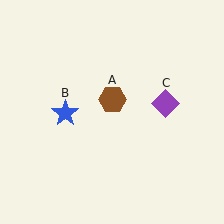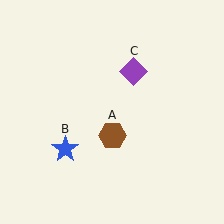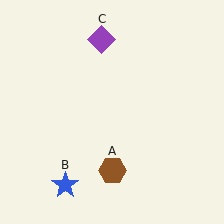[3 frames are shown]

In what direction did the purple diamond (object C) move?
The purple diamond (object C) moved up and to the left.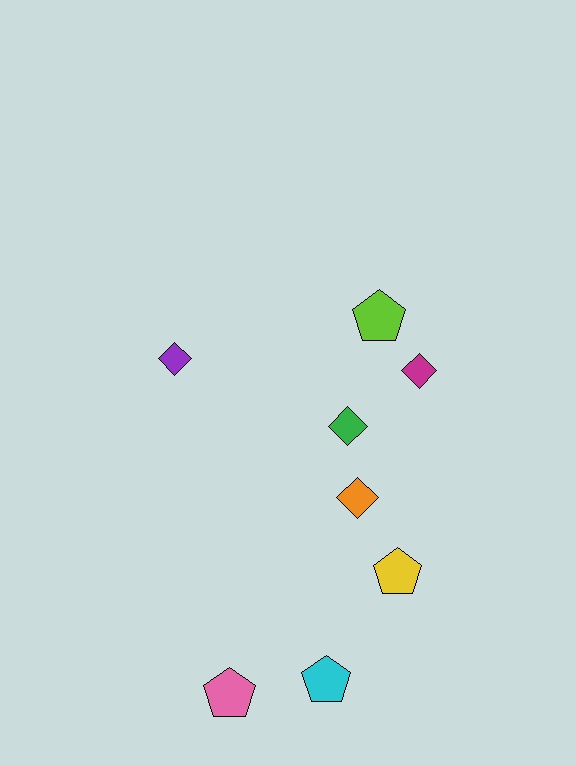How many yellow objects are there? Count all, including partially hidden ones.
There is 1 yellow object.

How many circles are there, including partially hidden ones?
There are no circles.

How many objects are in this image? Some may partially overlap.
There are 8 objects.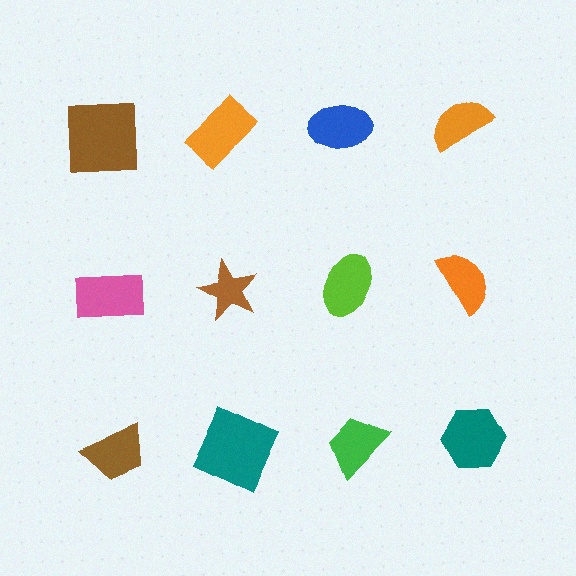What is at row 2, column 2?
A brown star.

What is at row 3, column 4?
A teal hexagon.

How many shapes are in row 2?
4 shapes.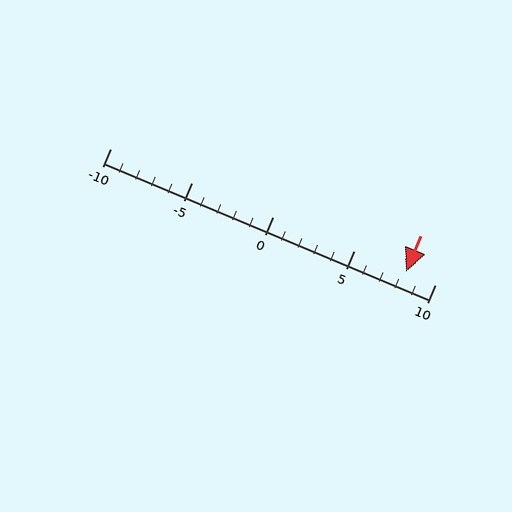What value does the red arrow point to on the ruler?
The red arrow points to approximately 8.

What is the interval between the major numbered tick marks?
The major tick marks are spaced 5 units apart.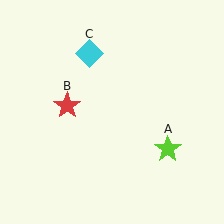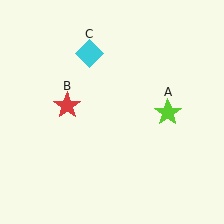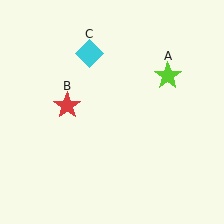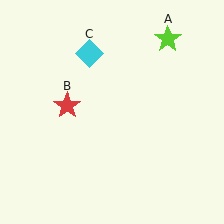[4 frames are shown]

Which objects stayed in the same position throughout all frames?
Red star (object B) and cyan diamond (object C) remained stationary.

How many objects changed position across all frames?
1 object changed position: lime star (object A).